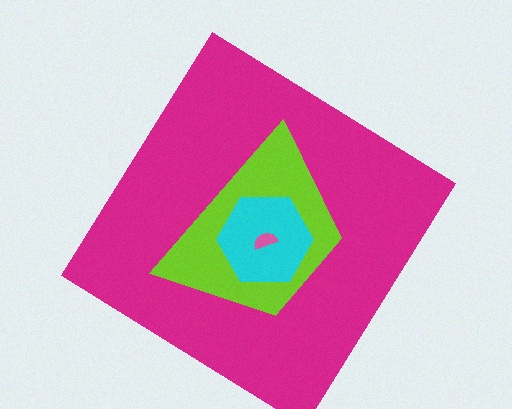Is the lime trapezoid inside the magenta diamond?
Yes.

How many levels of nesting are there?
4.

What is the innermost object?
The pink semicircle.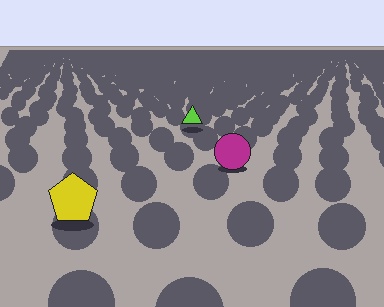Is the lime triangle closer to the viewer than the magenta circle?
No. The magenta circle is closer — you can tell from the texture gradient: the ground texture is coarser near it.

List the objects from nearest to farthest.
From nearest to farthest: the yellow pentagon, the magenta circle, the lime triangle.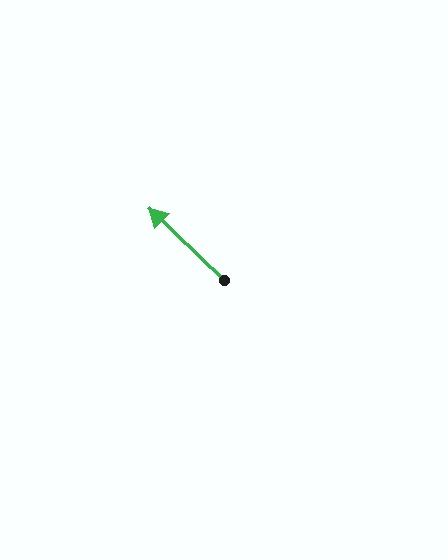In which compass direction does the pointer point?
Northwest.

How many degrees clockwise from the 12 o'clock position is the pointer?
Approximately 314 degrees.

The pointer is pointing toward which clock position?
Roughly 10 o'clock.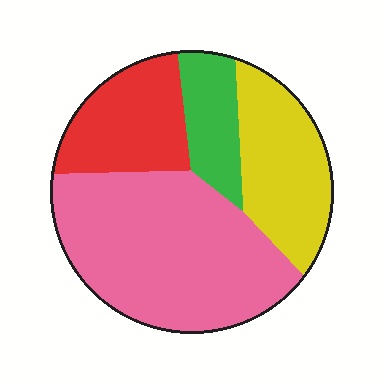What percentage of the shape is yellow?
Yellow covers 22% of the shape.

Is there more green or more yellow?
Yellow.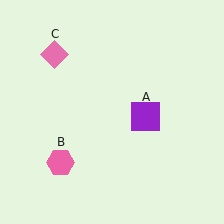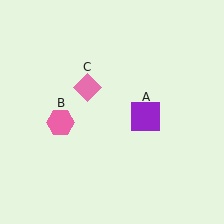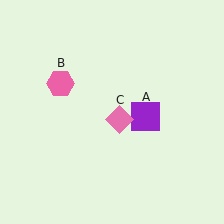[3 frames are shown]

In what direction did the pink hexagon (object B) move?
The pink hexagon (object B) moved up.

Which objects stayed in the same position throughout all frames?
Purple square (object A) remained stationary.